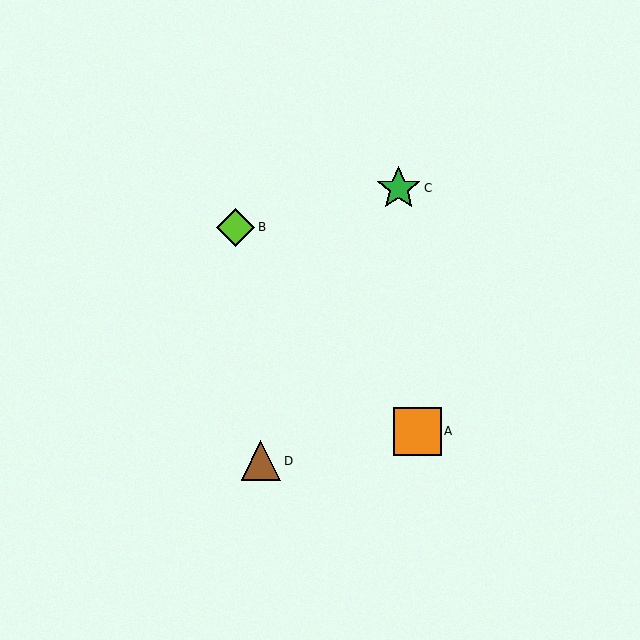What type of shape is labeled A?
Shape A is an orange square.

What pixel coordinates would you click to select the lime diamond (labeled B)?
Click at (236, 227) to select the lime diamond B.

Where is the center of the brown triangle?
The center of the brown triangle is at (261, 461).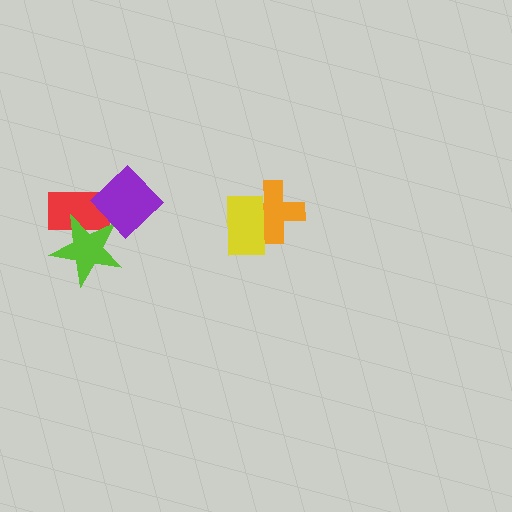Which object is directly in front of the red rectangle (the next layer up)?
The lime star is directly in front of the red rectangle.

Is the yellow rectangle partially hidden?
No, no other shape covers it.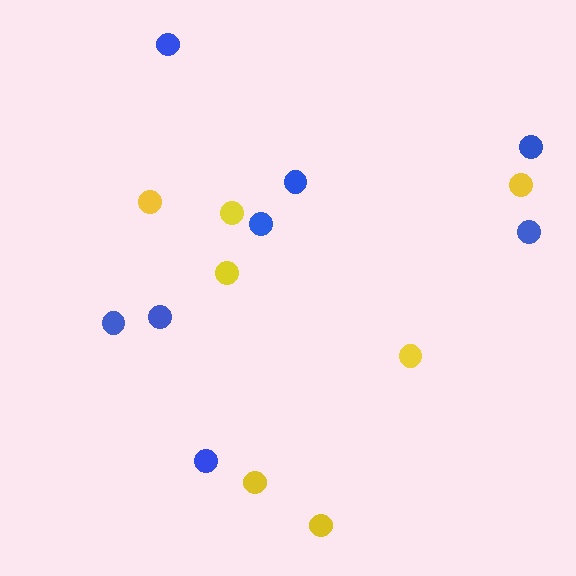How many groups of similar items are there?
There are 2 groups: one group of yellow circles (7) and one group of blue circles (8).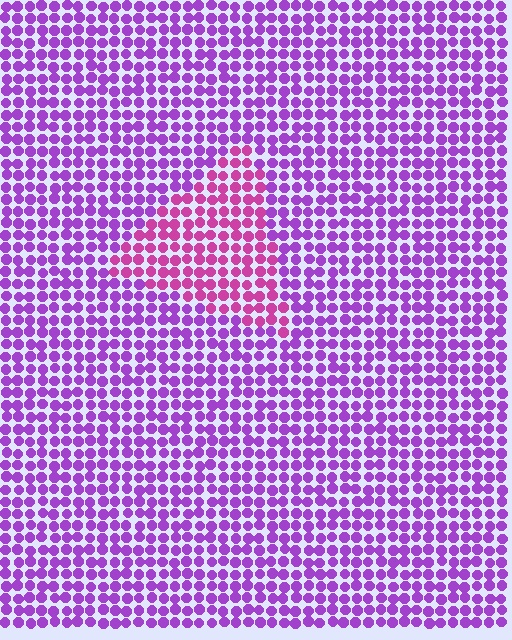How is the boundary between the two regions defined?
The boundary is defined purely by a slight shift in hue (about 36 degrees). Spacing, size, and orientation are identical on both sides.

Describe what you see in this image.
The image is filled with small purple elements in a uniform arrangement. A triangle-shaped region is visible where the elements are tinted to a slightly different hue, forming a subtle color boundary.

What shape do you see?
I see a triangle.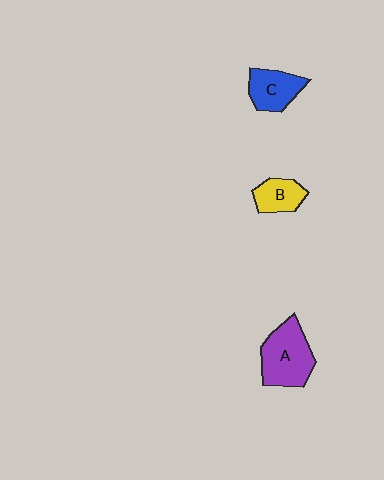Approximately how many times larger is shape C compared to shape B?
Approximately 1.2 times.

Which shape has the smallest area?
Shape B (yellow).